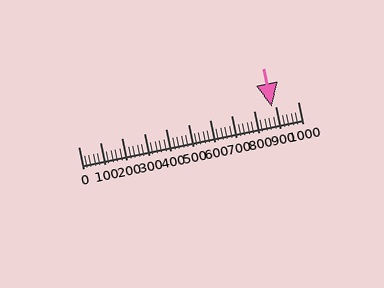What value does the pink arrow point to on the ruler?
The pink arrow points to approximately 880.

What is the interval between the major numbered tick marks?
The major tick marks are spaced 100 units apart.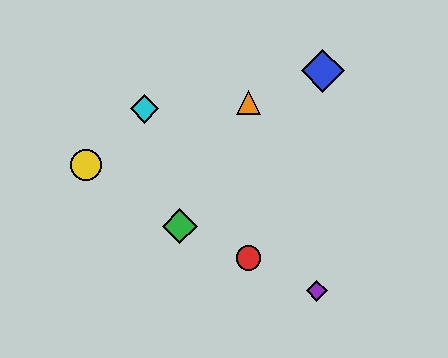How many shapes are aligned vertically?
2 shapes (the red circle, the orange triangle) are aligned vertically.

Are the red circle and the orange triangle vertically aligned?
Yes, both are at x≈249.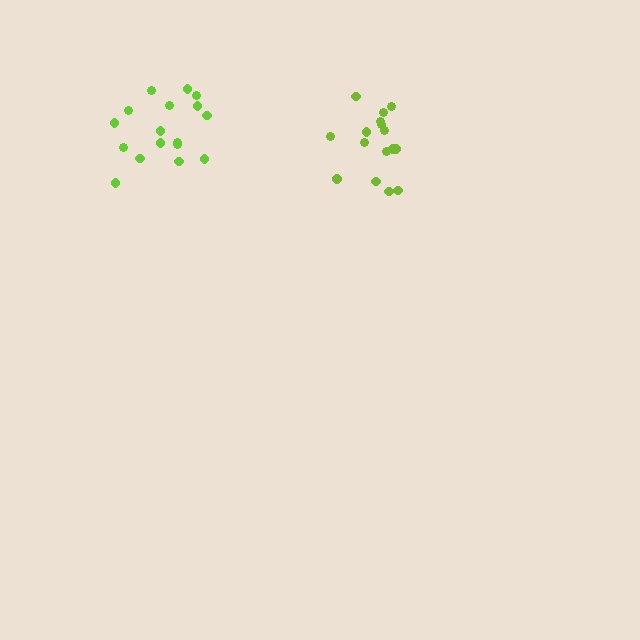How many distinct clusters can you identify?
There are 2 distinct clusters.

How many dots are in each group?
Group 1: 17 dots, Group 2: 16 dots (33 total).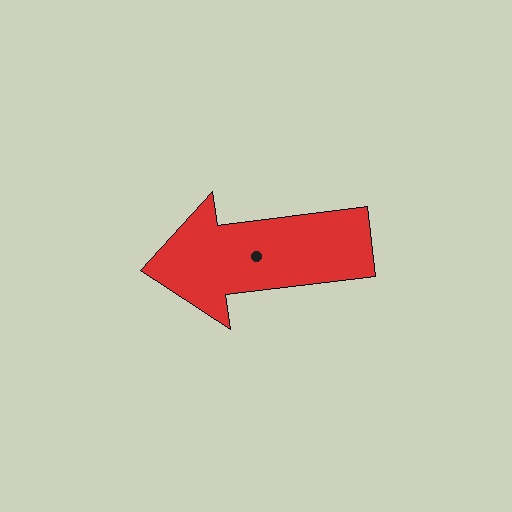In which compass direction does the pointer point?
West.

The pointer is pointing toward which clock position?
Roughly 9 o'clock.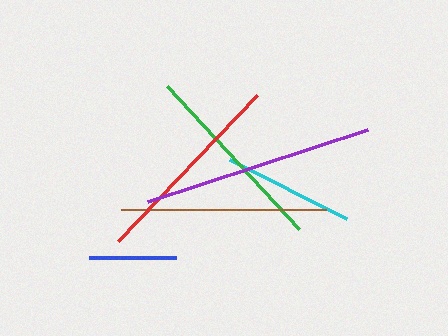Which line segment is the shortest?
The blue line is the shortest at approximately 87 pixels.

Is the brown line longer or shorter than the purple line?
The purple line is longer than the brown line.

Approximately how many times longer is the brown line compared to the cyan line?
The brown line is approximately 1.6 times the length of the cyan line.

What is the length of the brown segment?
The brown segment is approximately 205 pixels long.